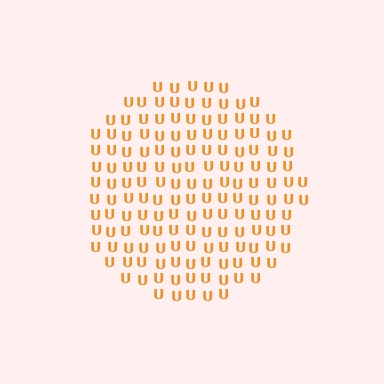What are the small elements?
The small elements are letter U's.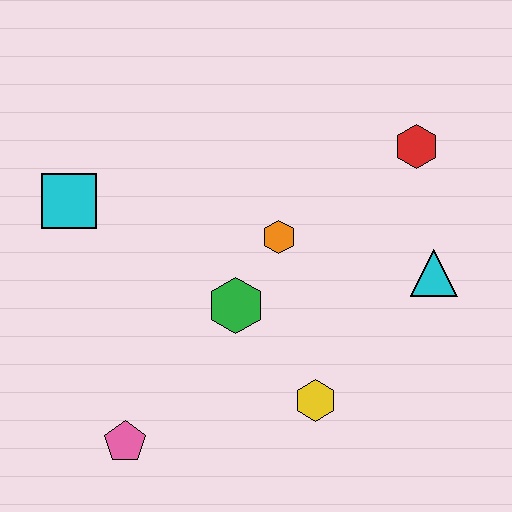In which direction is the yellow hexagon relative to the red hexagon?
The yellow hexagon is below the red hexagon.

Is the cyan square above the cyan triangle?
Yes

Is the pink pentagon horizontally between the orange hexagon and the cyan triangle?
No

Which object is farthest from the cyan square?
The cyan triangle is farthest from the cyan square.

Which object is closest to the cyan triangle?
The red hexagon is closest to the cyan triangle.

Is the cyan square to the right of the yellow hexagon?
No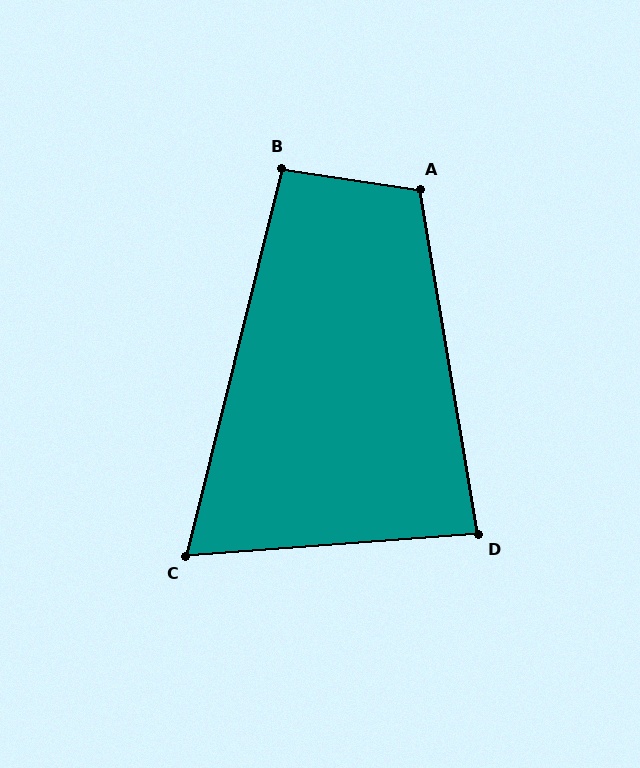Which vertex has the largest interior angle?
A, at approximately 108 degrees.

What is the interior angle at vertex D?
Approximately 85 degrees (acute).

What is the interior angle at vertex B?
Approximately 95 degrees (obtuse).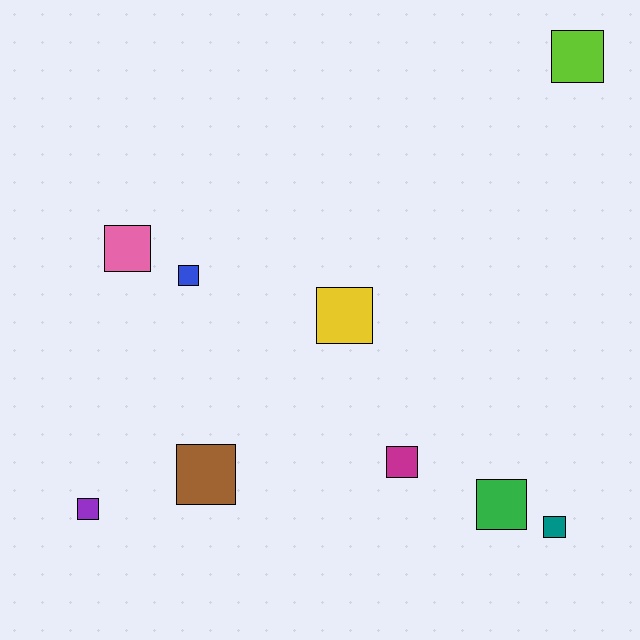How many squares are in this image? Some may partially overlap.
There are 9 squares.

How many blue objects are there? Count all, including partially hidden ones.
There is 1 blue object.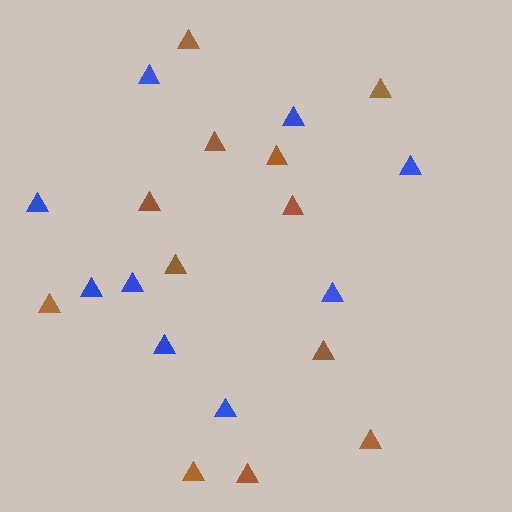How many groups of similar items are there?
There are 2 groups: one group of brown triangles (12) and one group of blue triangles (9).